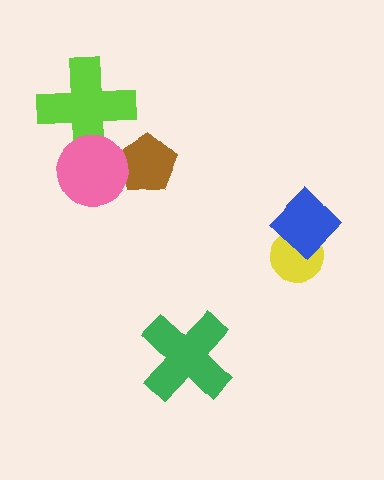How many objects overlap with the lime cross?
1 object overlaps with the lime cross.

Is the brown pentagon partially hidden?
Yes, it is partially covered by another shape.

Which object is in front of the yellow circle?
The blue diamond is in front of the yellow circle.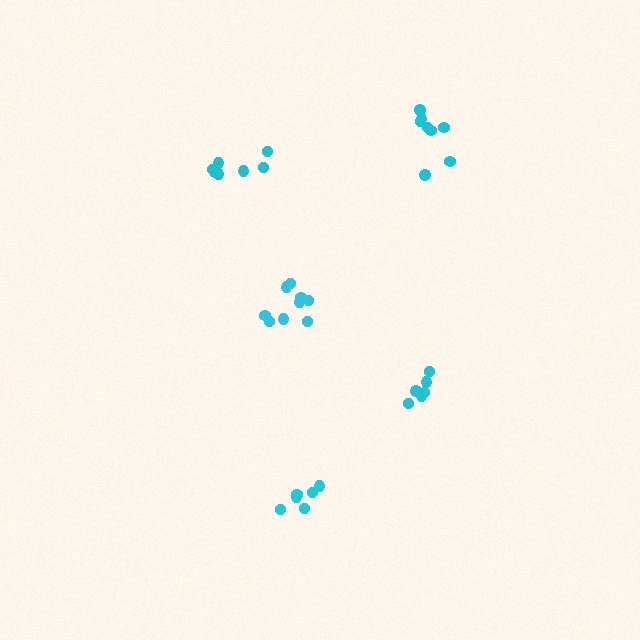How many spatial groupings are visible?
There are 5 spatial groupings.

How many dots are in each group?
Group 1: 8 dots, Group 2: 6 dots, Group 3: 9 dots, Group 4: 6 dots, Group 5: 7 dots (36 total).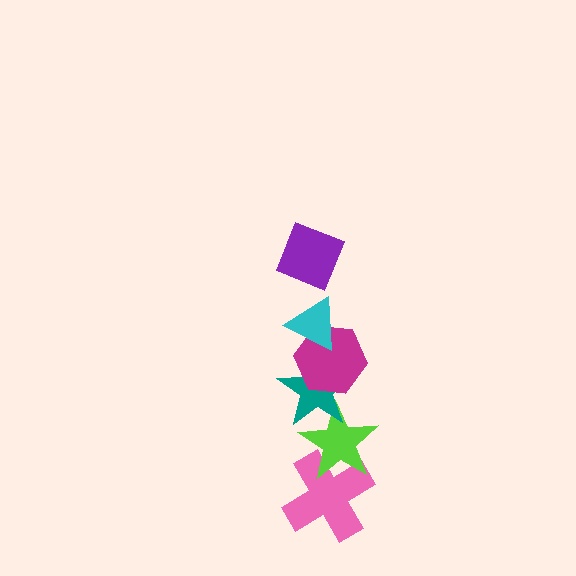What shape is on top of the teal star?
The magenta hexagon is on top of the teal star.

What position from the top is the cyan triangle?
The cyan triangle is 2nd from the top.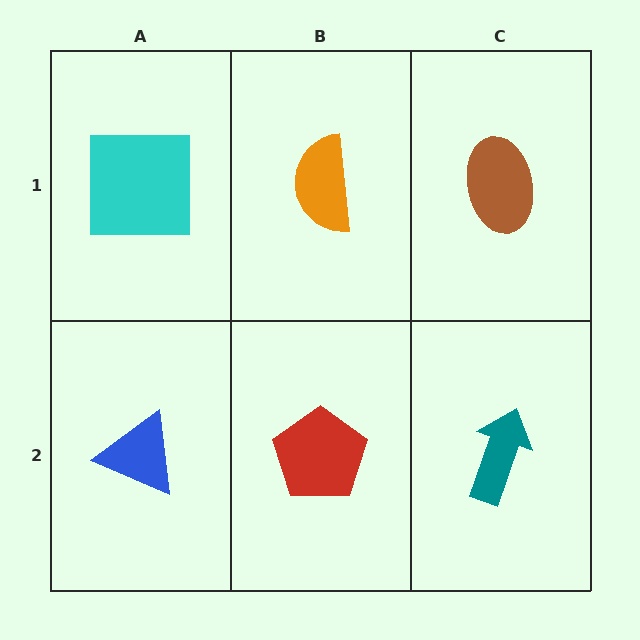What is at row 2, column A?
A blue triangle.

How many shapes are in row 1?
3 shapes.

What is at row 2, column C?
A teal arrow.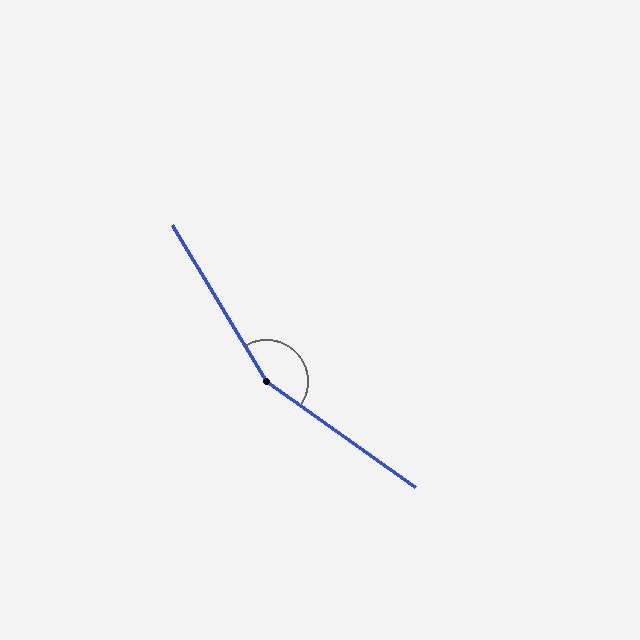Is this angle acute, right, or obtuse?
It is obtuse.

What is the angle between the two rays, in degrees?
Approximately 156 degrees.